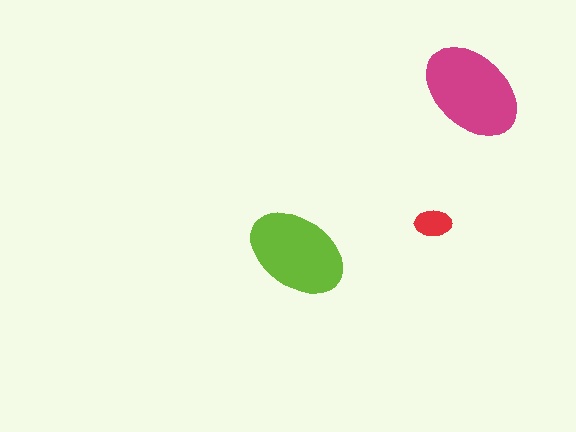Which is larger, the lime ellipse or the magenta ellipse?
The magenta one.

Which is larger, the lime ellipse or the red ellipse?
The lime one.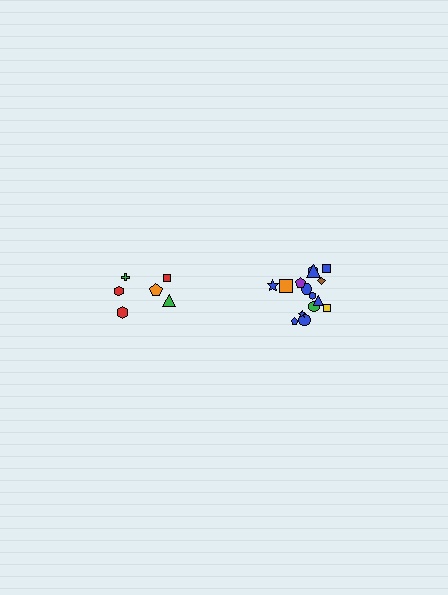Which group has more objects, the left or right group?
The right group.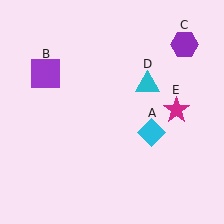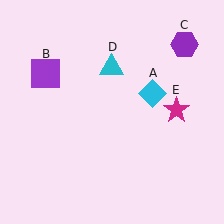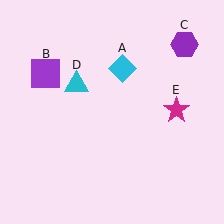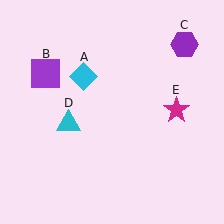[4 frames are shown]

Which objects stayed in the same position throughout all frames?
Purple square (object B) and purple hexagon (object C) and magenta star (object E) remained stationary.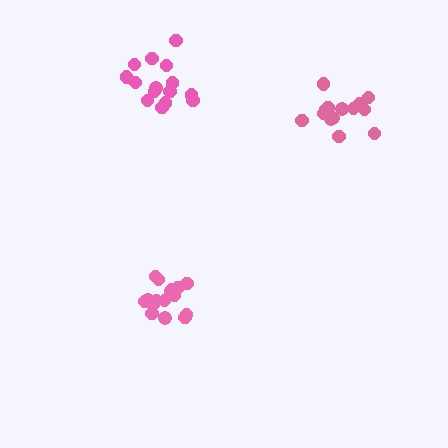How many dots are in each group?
Group 1: 15 dots, Group 2: 14 dots, Group 3: 16 dots (45 total).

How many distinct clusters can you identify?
There are 3 distinct clusters.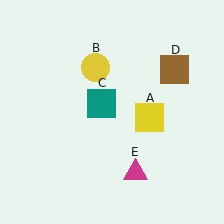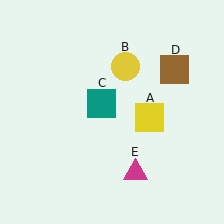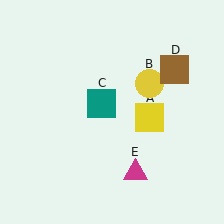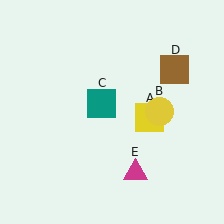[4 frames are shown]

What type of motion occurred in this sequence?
The yellow circle (object B) rotated clockwise around the center of the scene.